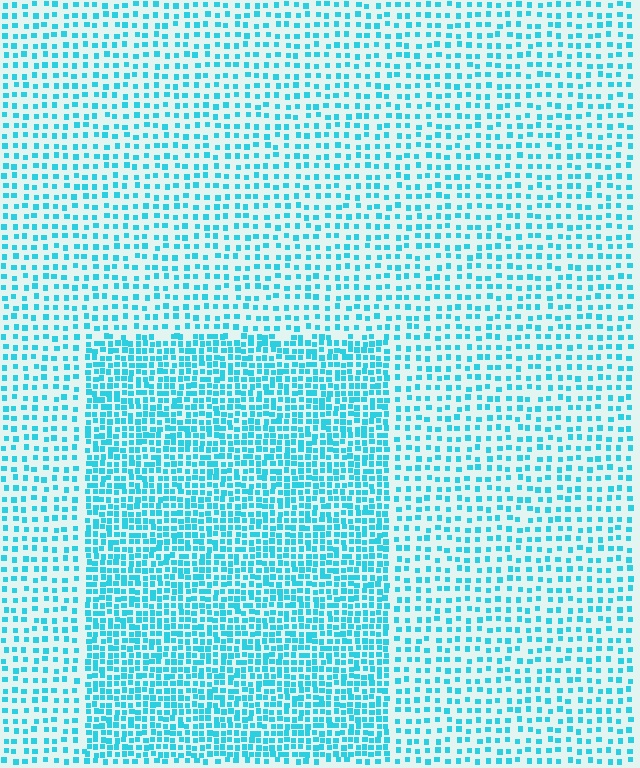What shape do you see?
I see a rectangle.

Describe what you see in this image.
The image contains small cyan elements arranged at two different densities. A rectangle-shaped region is visible where the elements are more densely packed than the surrounding area.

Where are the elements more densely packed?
The elements are more densely packed inside the rectangle boundary.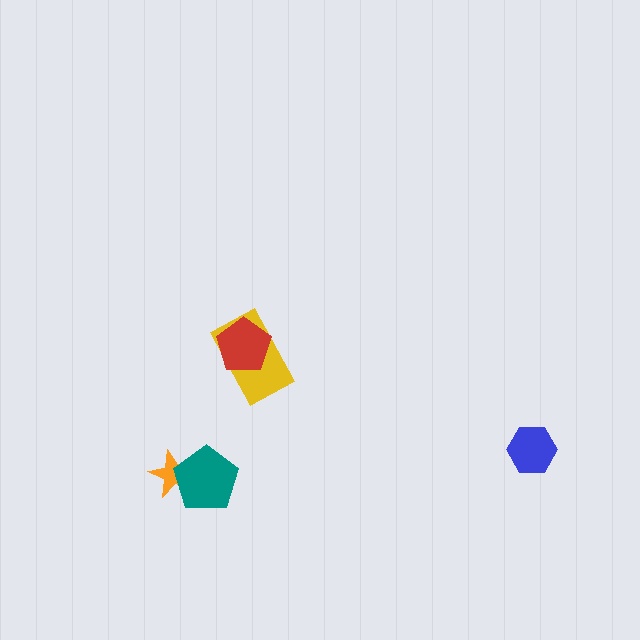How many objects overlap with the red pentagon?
1 object overlaps with the red pentagon.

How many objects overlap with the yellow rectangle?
1 object overlaps with the yellow rectangle.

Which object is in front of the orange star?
The teal pentagon is in front of the orange star.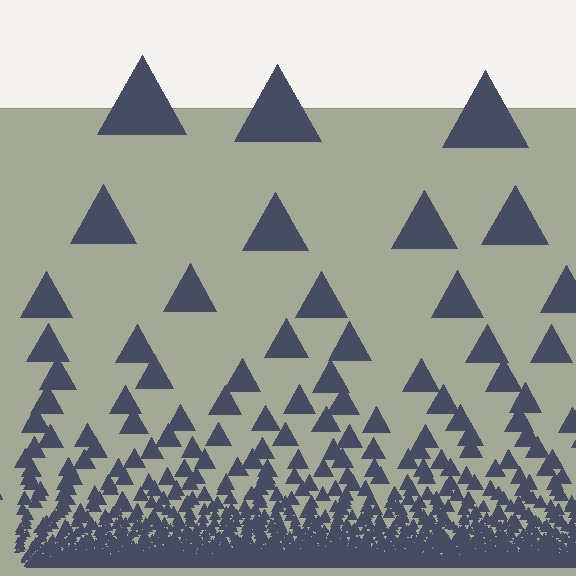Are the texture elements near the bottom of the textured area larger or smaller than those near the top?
Smaller. The gradient is inverted — elements near the bottom are smaller and denser.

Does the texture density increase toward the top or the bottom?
Density increases toward the bottom.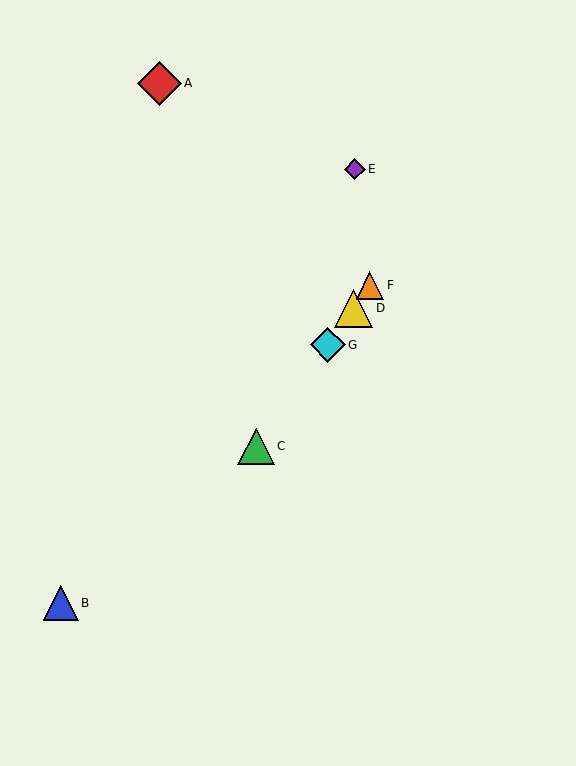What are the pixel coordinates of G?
Object G is at (328, 345).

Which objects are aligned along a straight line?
Objects C, D, F, G are aligned along a straight line.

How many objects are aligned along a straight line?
4 objects (C, D, F, G) are aligned along a straight line.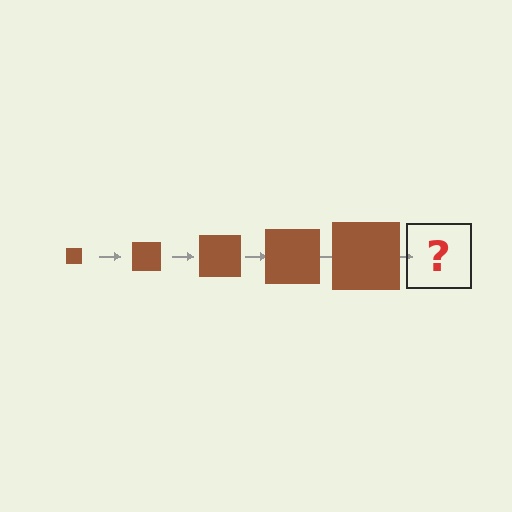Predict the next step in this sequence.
The next step is a brown square, larger than the previous one.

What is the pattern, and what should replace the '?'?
The pattern is that the square gets progressively larger each step. The '?' should be a brown square, larger than the previous one.